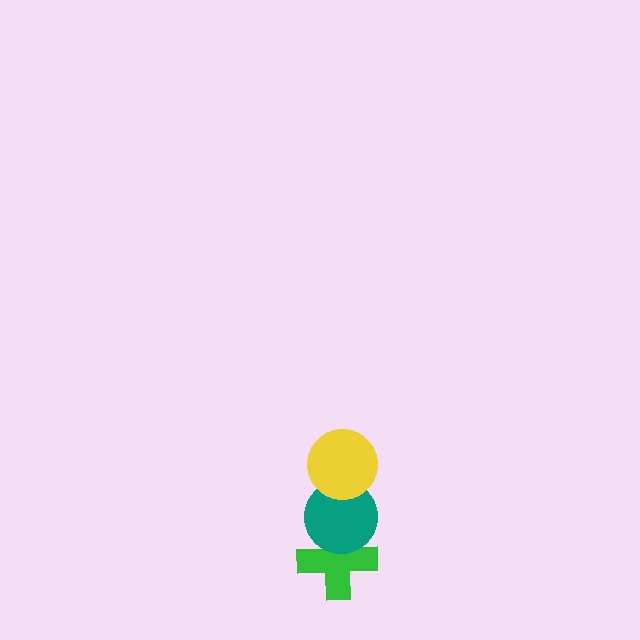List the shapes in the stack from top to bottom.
From top to bottom: the yellow circle, the teal circle, the green cross.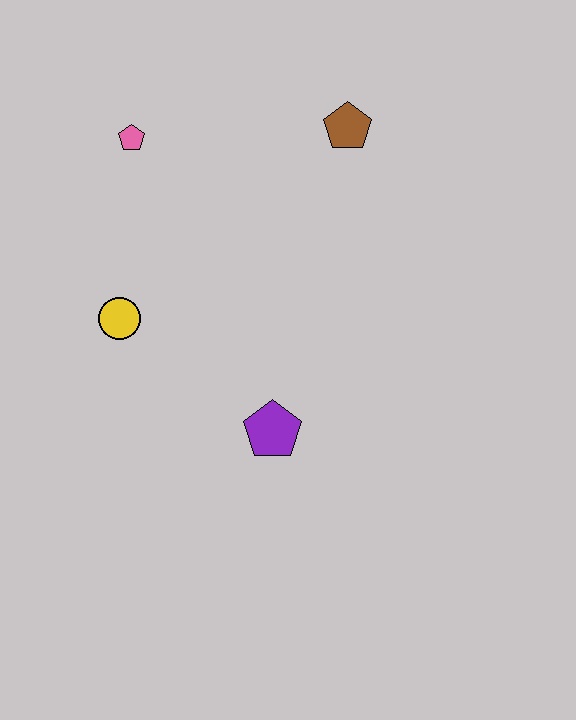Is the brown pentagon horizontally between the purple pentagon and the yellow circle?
No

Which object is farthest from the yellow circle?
The brown pentagon is farthest from the yellow circle.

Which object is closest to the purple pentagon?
The yellow circle is closest to the purple pentagon.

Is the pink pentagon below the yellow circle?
No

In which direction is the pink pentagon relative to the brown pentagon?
The pink pentagon is to the left of the brown pentagon.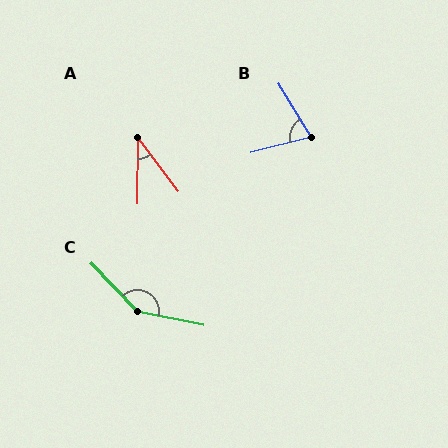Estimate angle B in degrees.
Approximately 74 degrees.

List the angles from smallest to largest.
A (38°), B (74°), C (145°).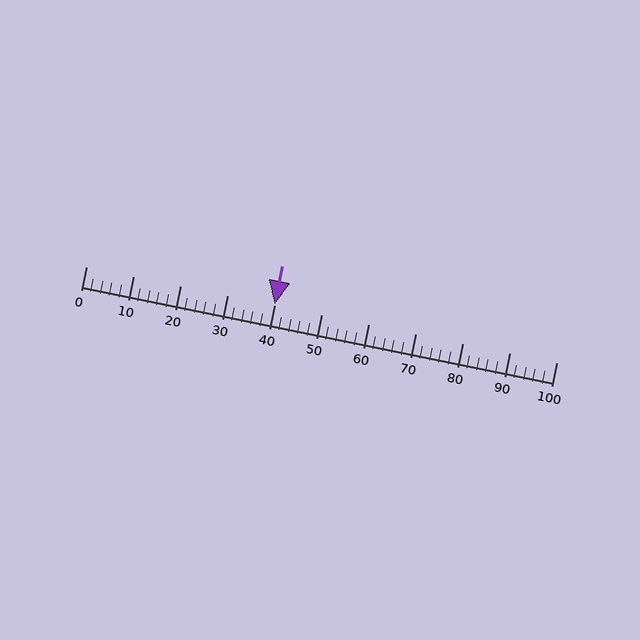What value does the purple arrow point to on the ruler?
The purple arrow points to approximately 40.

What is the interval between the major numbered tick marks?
The major tick marks are spaced 10 units apart.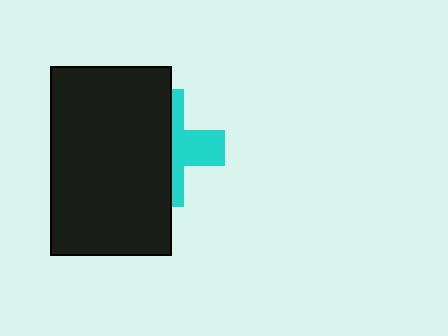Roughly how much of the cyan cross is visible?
A small part of it is visible (roughly 40%).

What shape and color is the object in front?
The object in front is a black rectangle.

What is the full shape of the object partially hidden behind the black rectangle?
The partially hidden object is a cyan cross.